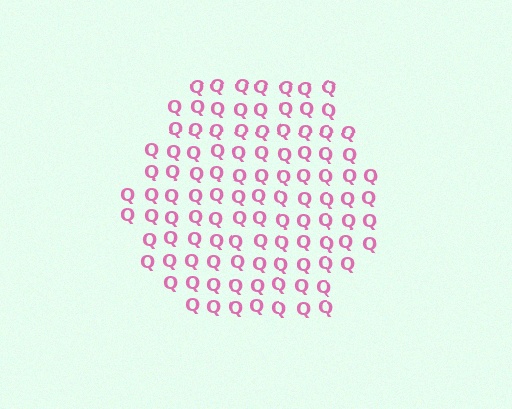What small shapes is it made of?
It is made of small letter Q's.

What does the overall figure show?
The overall figure shows a hexagon.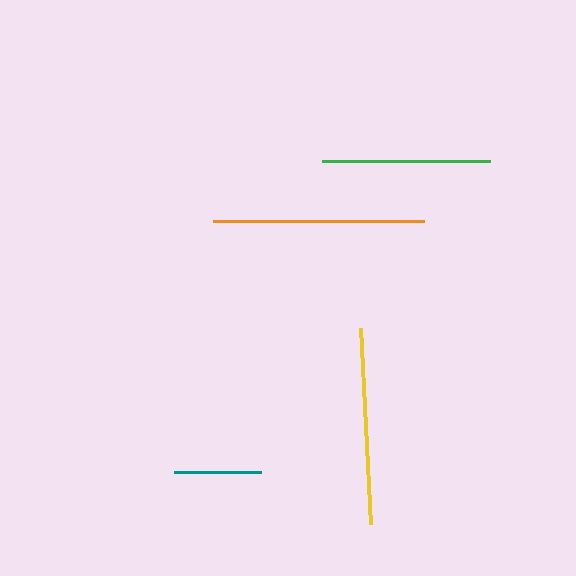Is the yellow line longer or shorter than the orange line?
The orange line is longer than the yellow line.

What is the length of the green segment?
The green segment is approximately 168 pixels long.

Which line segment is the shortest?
The teal line is the shortest at approximately 87 pixels.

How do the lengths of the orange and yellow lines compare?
The orange and yellow lines are approximately the same length.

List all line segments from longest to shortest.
From longest to shortest: orange, yellow, green, teal.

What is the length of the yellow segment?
The yellow segment is approximately 196 pixels long.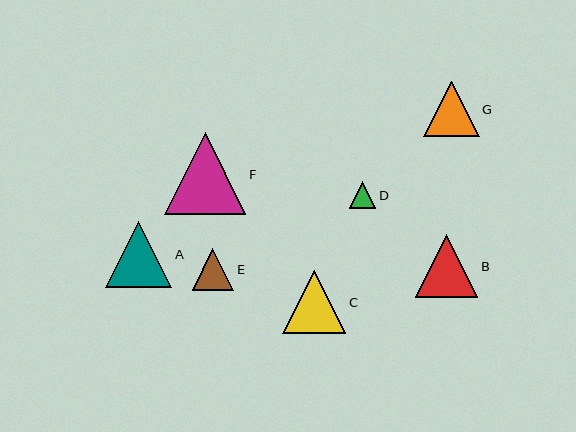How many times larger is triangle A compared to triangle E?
Triangle A is approximately 1.6 times the size of triangle E.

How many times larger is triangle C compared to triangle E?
Triangle C is approximately 1.5 times the size of triangle E.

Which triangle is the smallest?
Triangle D is the smallest with a size of approximately 26 pixels.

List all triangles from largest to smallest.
From largest to smallest: F, A, C, B, G, E, D.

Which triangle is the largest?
Triangle F is the largest with a size of approximately 81 pixels.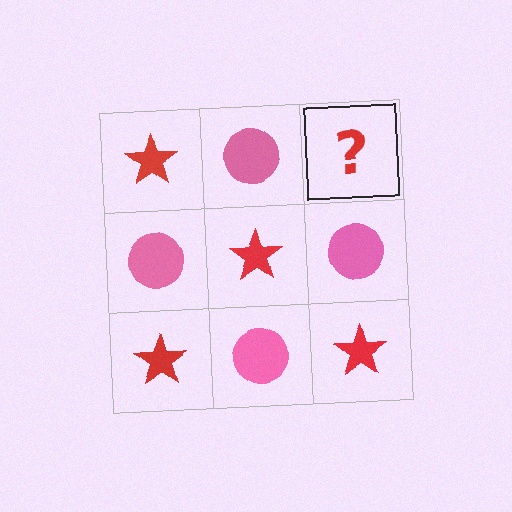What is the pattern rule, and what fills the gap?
The rule is that it alternates red star and pink circle in a checkerboard pattern. The gap should be filled with a red star.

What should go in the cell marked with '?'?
The missing cell should contain a red star.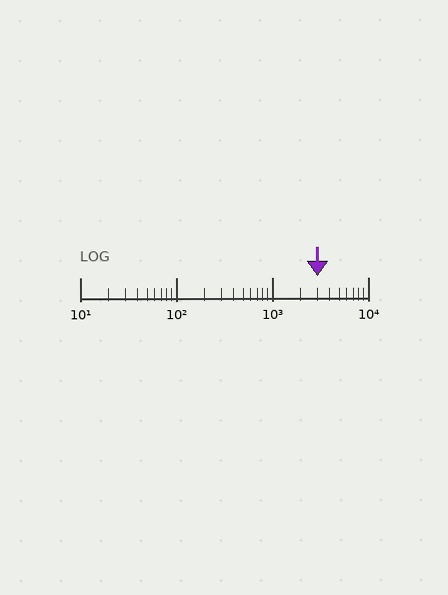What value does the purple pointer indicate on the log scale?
The pointer indicates approximately 3000.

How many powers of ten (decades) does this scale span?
The scale spans 3 decades, from 10 to 10000.